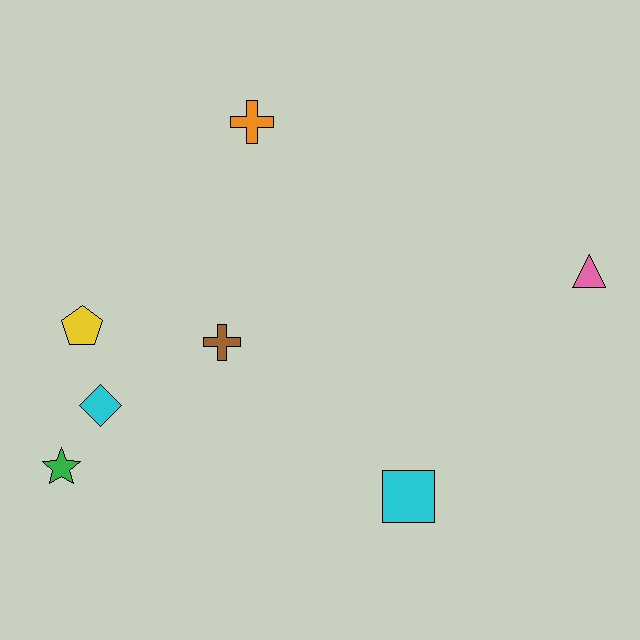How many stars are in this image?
There is 1 star.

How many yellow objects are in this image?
There is 1 yellow object.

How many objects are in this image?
There are 7 objects.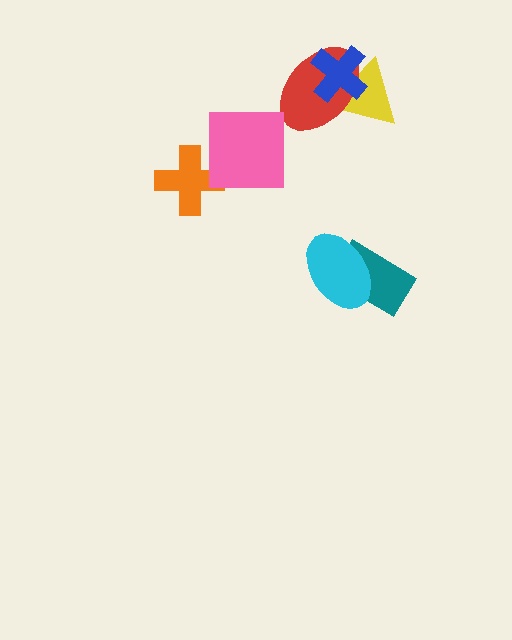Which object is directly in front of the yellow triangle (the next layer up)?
The red ellipse is directly in front of the yellow triangle.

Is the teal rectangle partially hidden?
Yes, it is partially covered by another shape.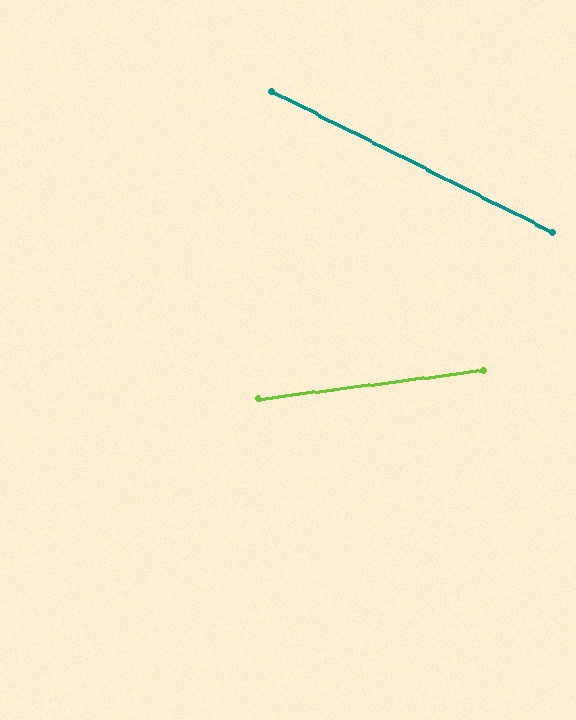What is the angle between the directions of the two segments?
Approximately 34 degrees.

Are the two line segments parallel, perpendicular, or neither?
Neither parallel nor perpendicular — they differ by about 34°.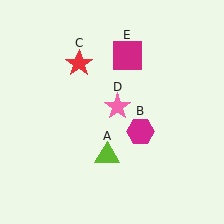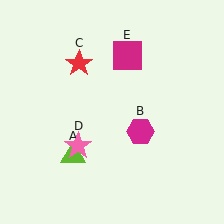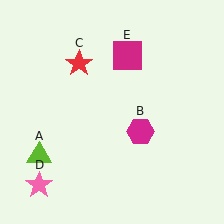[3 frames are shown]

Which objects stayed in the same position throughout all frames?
Magenta hexagon (object B) and red star (object C) and magenta square (object E) remained stationary.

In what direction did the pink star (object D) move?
The pink star (object D) moved down and to the left.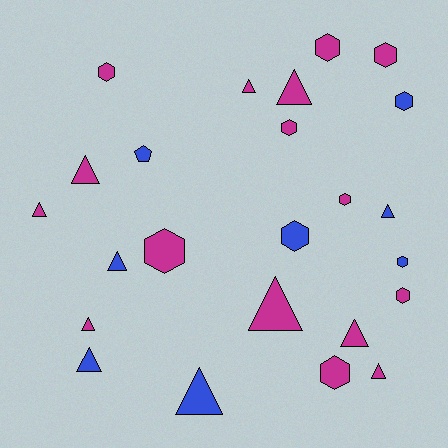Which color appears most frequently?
Magenta, with 16 objects.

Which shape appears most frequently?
Triangle, with 12 objects.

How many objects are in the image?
There are 24 objects.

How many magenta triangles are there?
There are 8 magenta triangles.